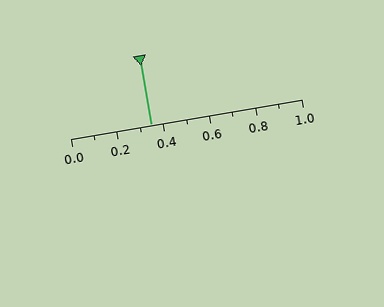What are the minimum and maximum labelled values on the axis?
The axis runs from 0.0 to 1.0.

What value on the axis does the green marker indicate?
The marker indicates approximately 0.35.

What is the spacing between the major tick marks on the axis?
The major ticks are spaced 0.2 apart.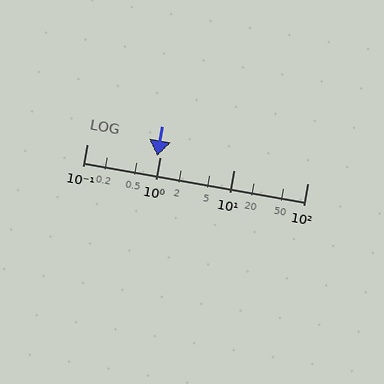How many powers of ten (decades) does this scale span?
The scale spans 3 decades, from 0.1 to 100.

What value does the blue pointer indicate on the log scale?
The pointer indicates approximately 0.91.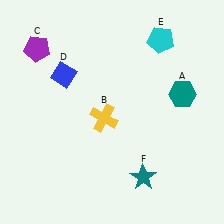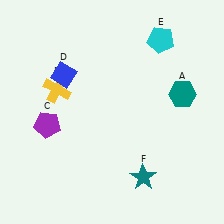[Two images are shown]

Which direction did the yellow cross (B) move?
The yellow cross (B) moved left.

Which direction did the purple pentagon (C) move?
The purple pentagon (C) moved down.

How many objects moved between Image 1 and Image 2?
2 objects moved between the two images.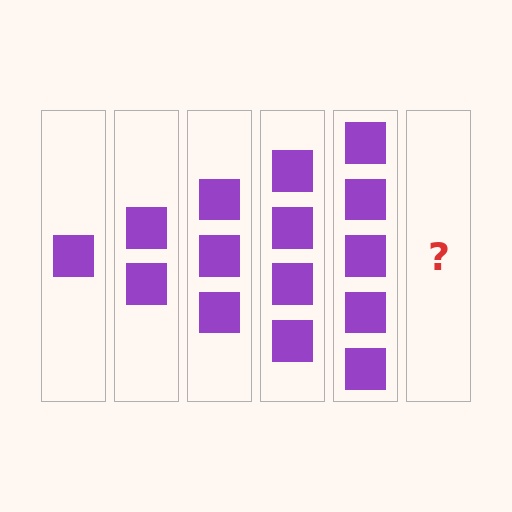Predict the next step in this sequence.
The next step is 6 squares.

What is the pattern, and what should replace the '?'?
The pattern is that each step adds one more square. The '?' should be 6 squares.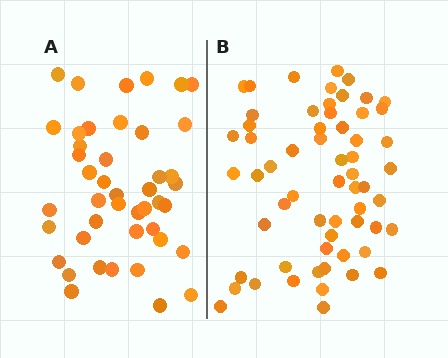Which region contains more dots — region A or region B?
Region B (the right region) has more dots.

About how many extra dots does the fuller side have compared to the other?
Region B has approximately 15 more dots than region A.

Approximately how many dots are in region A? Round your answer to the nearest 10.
About 40 dots. (The exact count is 44, which rounds to 40.)